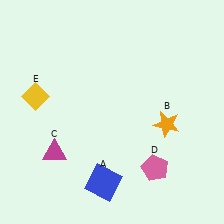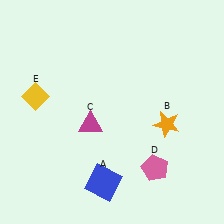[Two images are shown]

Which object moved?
The magenta triangle (C) moved right.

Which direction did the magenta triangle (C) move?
The magenta triangle (C) moved right.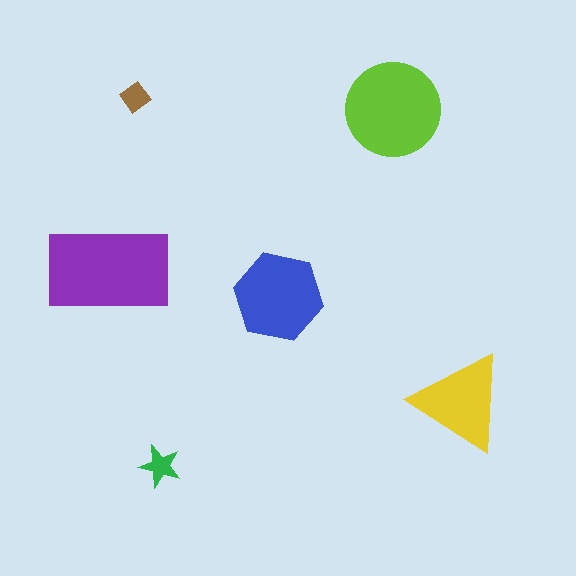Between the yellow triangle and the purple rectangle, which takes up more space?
The purple rectangle.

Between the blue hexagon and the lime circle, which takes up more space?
The lime circle.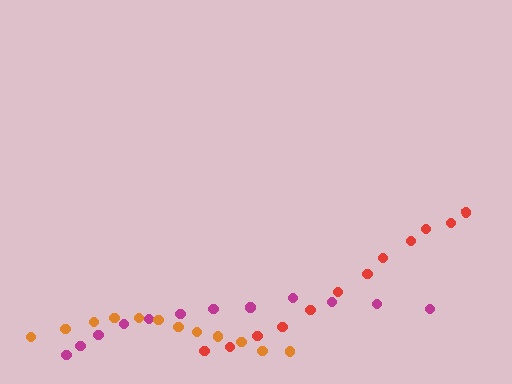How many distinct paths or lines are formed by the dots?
There are 3 distinct paths.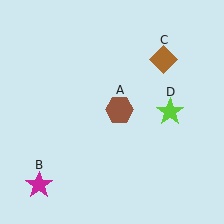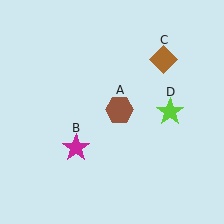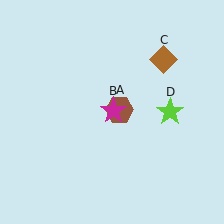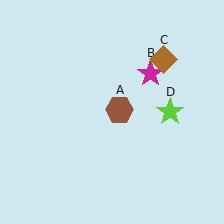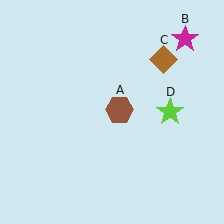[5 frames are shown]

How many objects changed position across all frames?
1 object changed position: magenta star (object B).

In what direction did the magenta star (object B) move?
The magenta star (object B) moved up and to the right.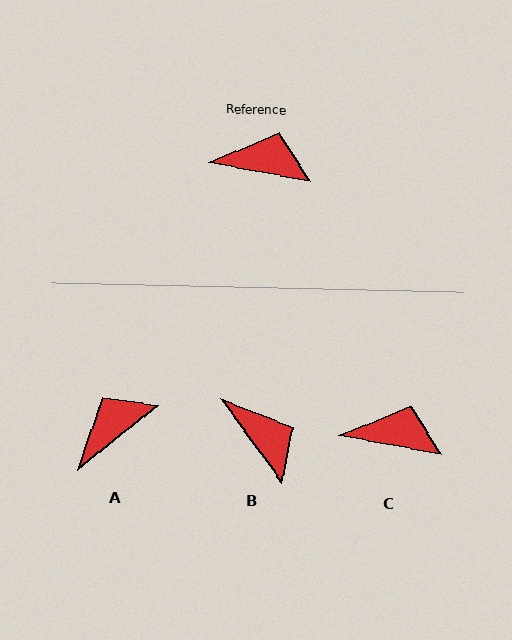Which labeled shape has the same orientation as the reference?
C.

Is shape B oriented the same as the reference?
No, it is off by about 44 degrees.